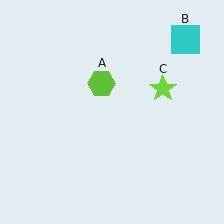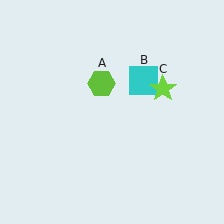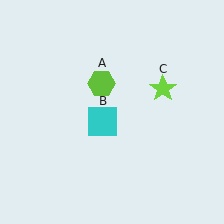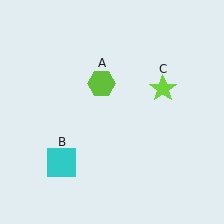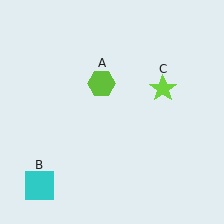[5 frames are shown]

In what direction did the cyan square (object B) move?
The cyan square (object B) moved down and to the left.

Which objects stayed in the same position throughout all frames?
Lime hexagon (object A) and lime star (object C) remained stationary.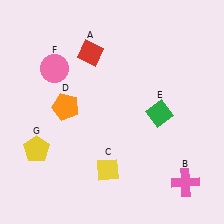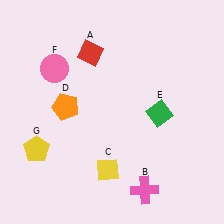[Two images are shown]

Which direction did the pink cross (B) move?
The pink cross (B) moved left.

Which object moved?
The pink cross (B) moved left.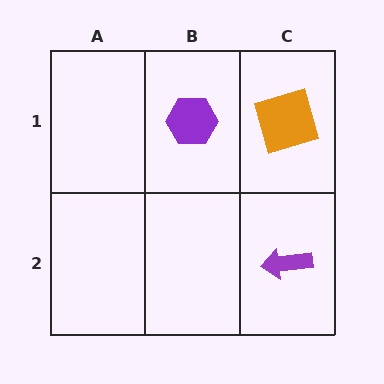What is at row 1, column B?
A purple hexagon.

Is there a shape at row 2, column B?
No, that cell is empty.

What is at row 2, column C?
A purple arrow.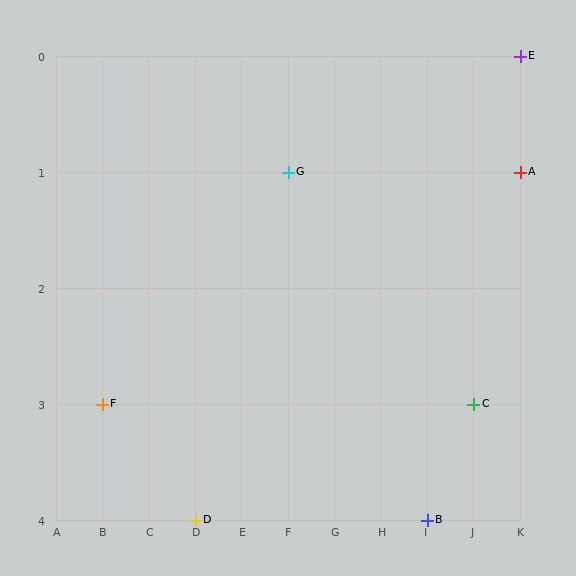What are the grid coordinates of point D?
Point D is at grid coordinates (D, 4).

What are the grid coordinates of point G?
Point G is at grid coordinates (F, 1).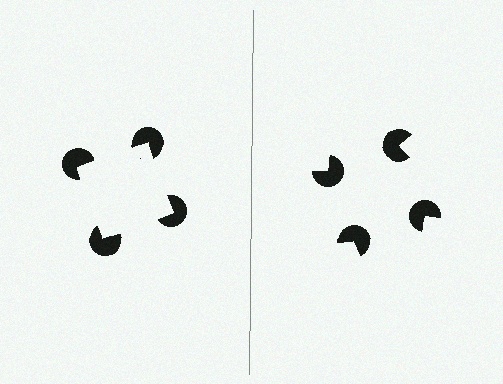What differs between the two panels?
The pac-man discs are positioned identically on both sides; only the wedge orientations differ. On the left they align to a square; on the right they are misaligned.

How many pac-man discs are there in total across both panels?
8 — 4 on each side.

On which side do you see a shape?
An illusory square appears on the left side. On the right side the wedge cuts are rotated, so no coherent shape forms.